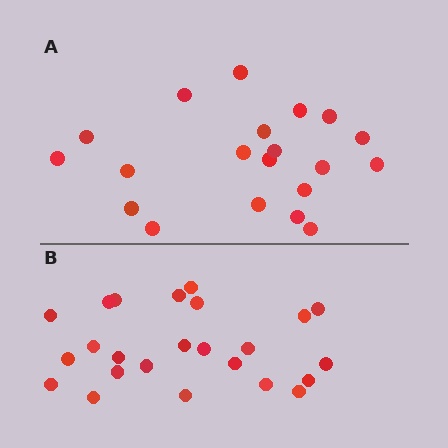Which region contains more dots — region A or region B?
Region B (the bottom region) has more dots.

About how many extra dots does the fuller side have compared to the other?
Region B has about 4 more dots than region A.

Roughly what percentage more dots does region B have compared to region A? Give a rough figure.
About 20% more.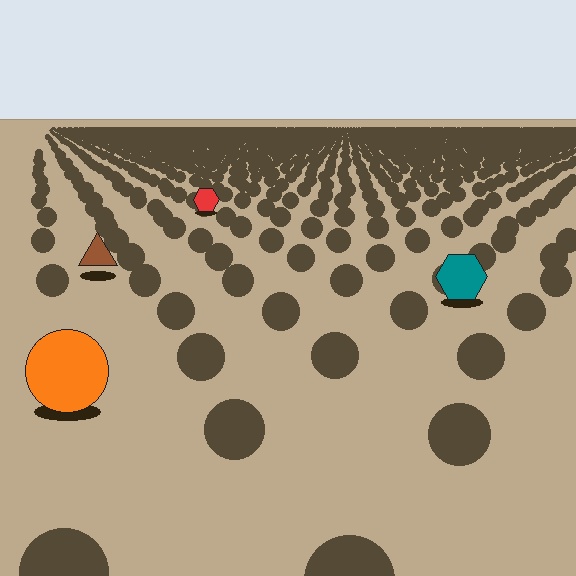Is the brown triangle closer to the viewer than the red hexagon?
Yes. The brown triangle is closer — you can tell from the texture gradient: the ground texture is coarser near it.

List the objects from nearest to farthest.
From nearest to farthest: the orange circle, the teal hexagon, the brown triangle, the red hexagon.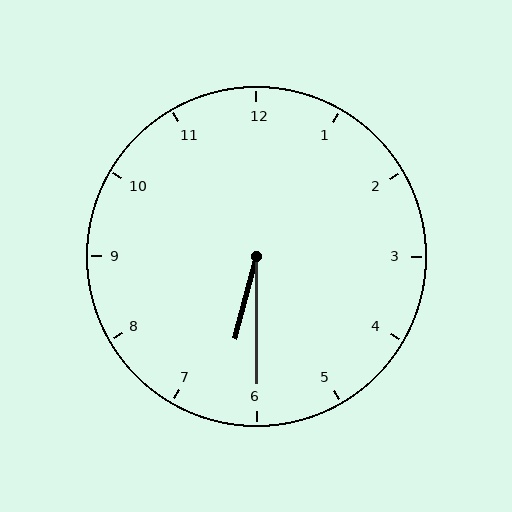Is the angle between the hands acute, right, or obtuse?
It is acute.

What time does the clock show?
6:30.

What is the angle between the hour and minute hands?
Approximately 15 degrees.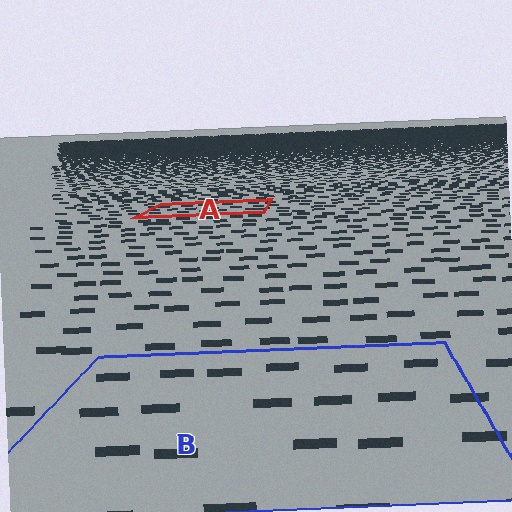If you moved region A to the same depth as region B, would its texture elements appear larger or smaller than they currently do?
They would appear larger. At a closer depth, the same texture elements are projected at a bigger on-screen size.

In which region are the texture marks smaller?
The texture marks are smaller in region A, because it is farther away.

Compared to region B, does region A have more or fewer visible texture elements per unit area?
Region A has more texture elements per unit area — they are packed more densely because it is farther away.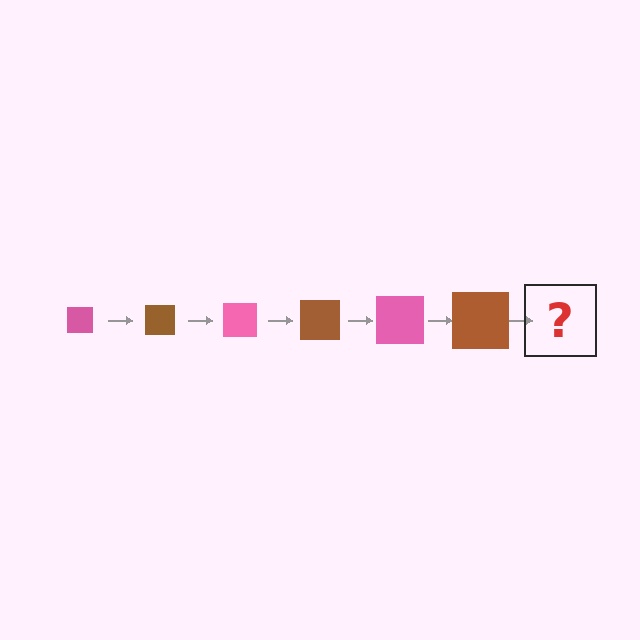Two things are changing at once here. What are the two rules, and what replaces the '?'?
The two rules are that the square grows larger each step and the color cycles through pink and brown. The '?' should be a pink square, larger than the previous one.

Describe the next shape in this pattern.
It should be a pink square, larger than the previous one.